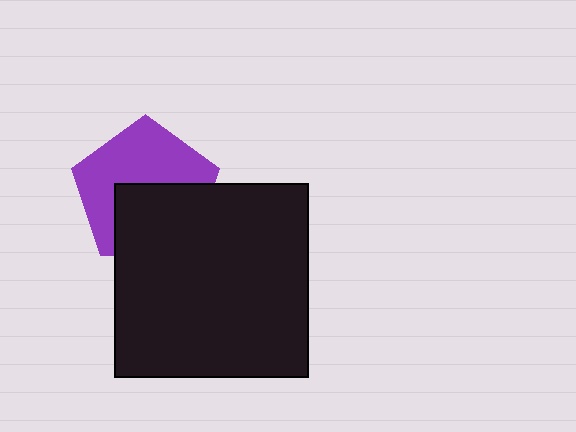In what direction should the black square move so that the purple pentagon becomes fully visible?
The black square should move down. That is the shortest direction to clear the overlap and leave the purple pentagon fully visible.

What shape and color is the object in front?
The object in front is a black square.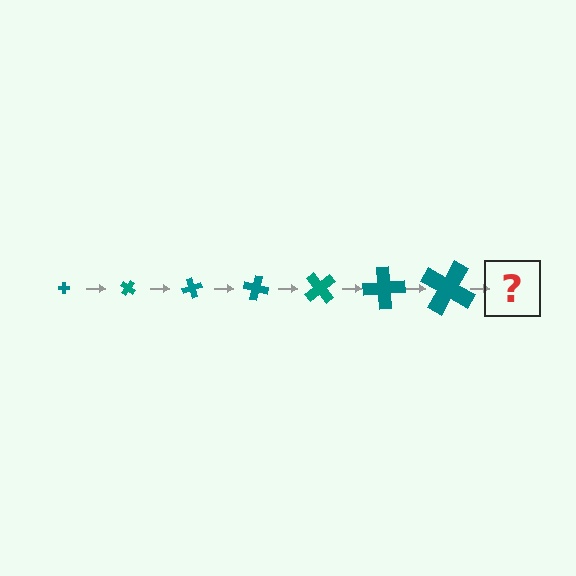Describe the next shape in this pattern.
It should be a cross, larger than the previous one and rotated 245 degrees from the start.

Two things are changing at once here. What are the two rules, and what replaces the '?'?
The two rules are that the cross grows larger each step and it rotates 35 degrees each step. The '?' should be a cross, larger than the previous one and rotated 245 degrees from the start.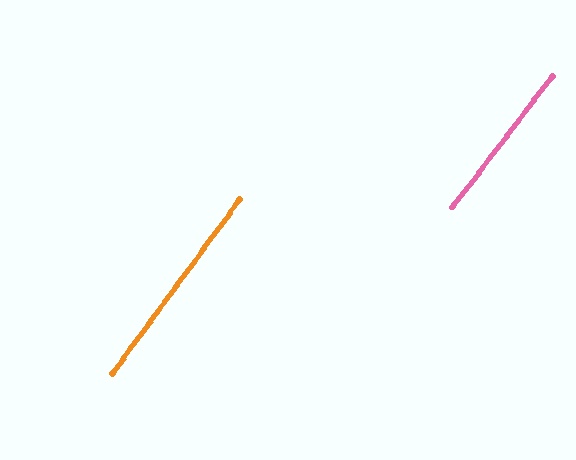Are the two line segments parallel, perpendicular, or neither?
Parallel — their directions differ by only 0.6°.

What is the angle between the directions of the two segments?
Approximately 1 degree.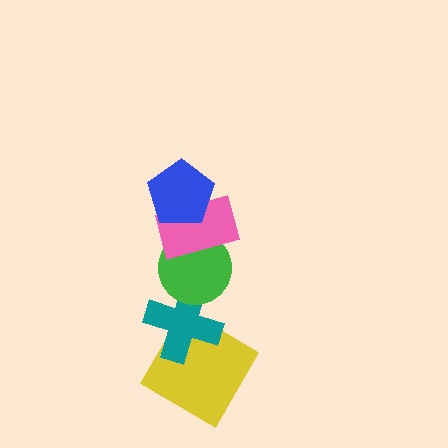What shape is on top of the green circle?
The pink rectangle is on top of the green circle.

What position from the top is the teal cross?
The teal cross is 4th from the top.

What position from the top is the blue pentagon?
The blue pentagon is 1st from the top.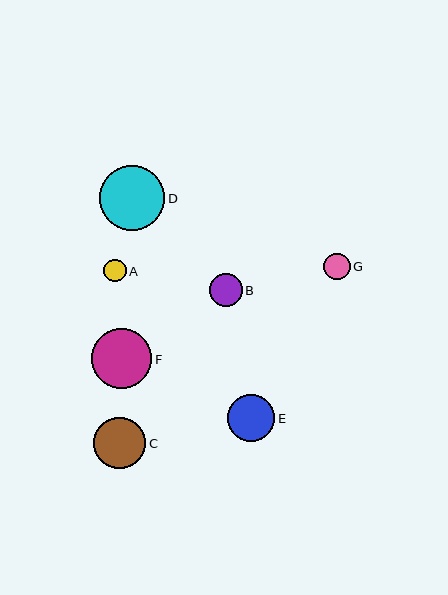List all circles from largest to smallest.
From largest to smallest: D, F, C, E, B, G, A.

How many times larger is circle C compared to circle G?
Circle C is approximately 2.0 times the size of circle G.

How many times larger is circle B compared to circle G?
Circle B is approximately 1.2 times the size of circle G.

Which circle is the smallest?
Circle A is the smallest with a size of approximately 22 pixels.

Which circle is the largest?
Circle D is the largest with a size of approximately 66 pixels.